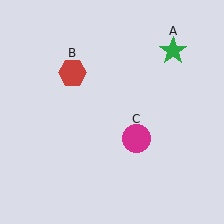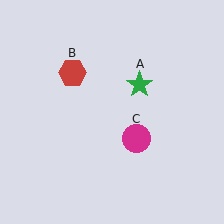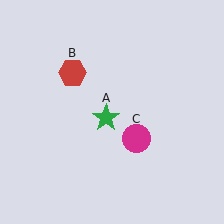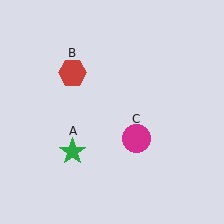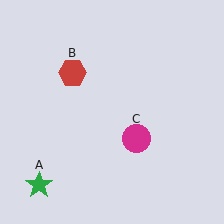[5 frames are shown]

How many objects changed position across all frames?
1 object changed position: green star (object A).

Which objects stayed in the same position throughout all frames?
Red hexagon (object B) and magenta circle (object C) remained stationary.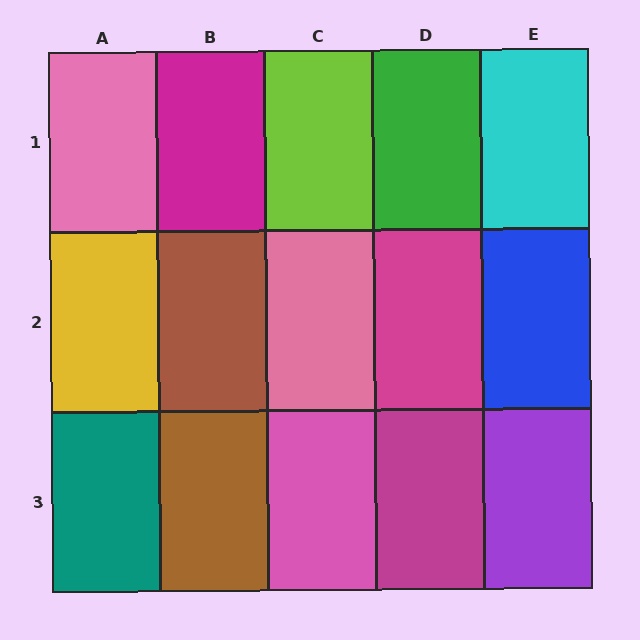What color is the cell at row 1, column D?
Green.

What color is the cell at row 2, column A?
Yellow.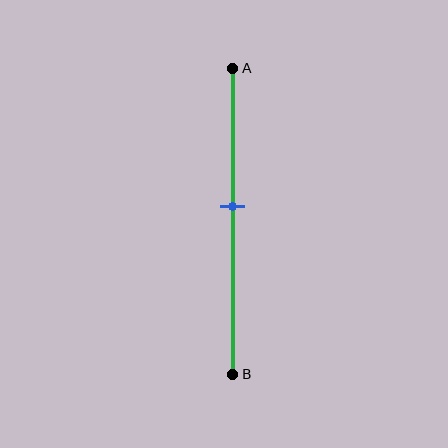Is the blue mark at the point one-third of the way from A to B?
No, the mark is at about 45% from A, not at the 33% one-third point.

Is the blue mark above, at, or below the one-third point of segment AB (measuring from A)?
The blue mark is below the one-third point of segment AB.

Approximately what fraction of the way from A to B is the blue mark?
The blue mark is approximately 45% of the way from A to B.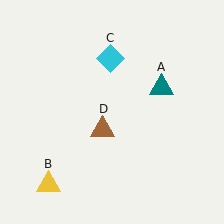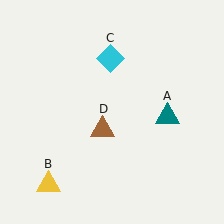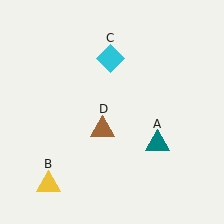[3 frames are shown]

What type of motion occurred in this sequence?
The teal triangle (object A) rotated clockwise around the center of the scene.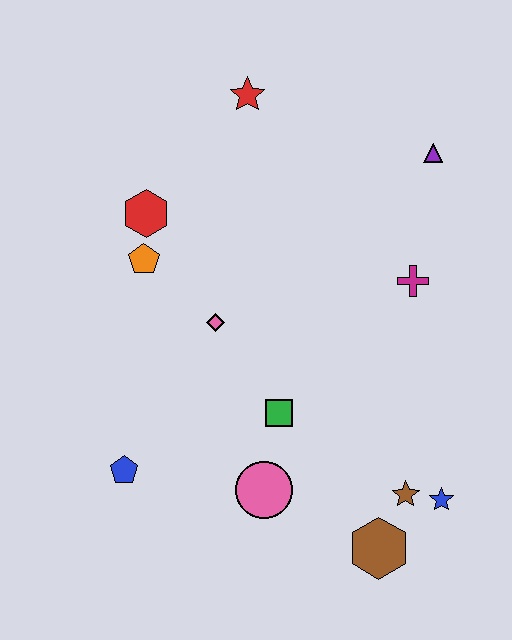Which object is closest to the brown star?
The blue star is closest to the brown star.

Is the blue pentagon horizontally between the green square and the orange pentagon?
No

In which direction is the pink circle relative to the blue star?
The pink circle is to the left of the blue star.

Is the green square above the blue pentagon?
Yes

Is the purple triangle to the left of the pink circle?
No